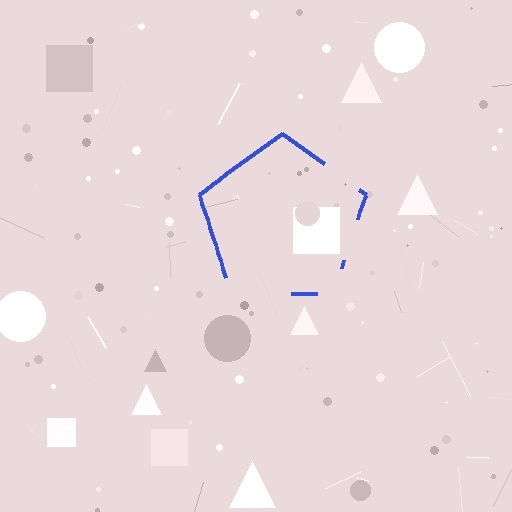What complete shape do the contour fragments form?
The contour fragments form a pentagon.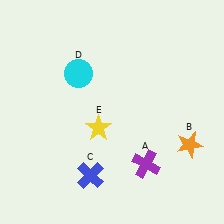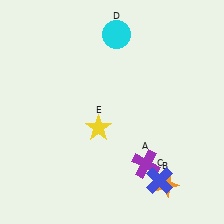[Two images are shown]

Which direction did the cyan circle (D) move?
The cyan circle (D) moved up.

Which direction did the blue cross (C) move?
The blue cross (C) moved right.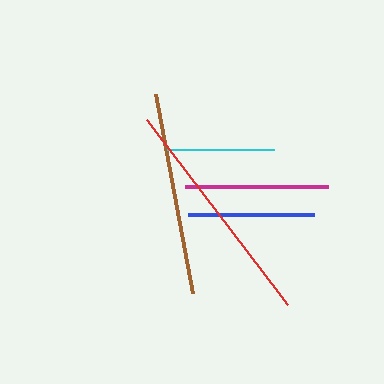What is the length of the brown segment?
The brown segment is approximately 202 pixels long.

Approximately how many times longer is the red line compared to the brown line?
The red line is approximately 1.1 times the length of the brown line.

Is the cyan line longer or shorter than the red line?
The red line is longer than the cyan line.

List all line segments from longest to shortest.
From longest to shortest: red, brown, magenta, blue, cyan.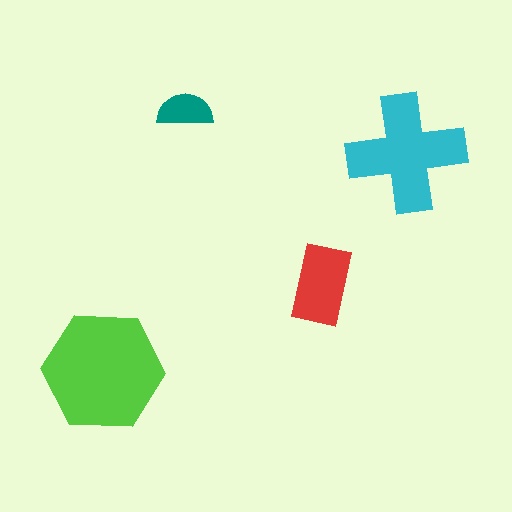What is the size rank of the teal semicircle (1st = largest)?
4th.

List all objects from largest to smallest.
The lime hexagon, the cyan cross, the red rectangle, the teal semicircle.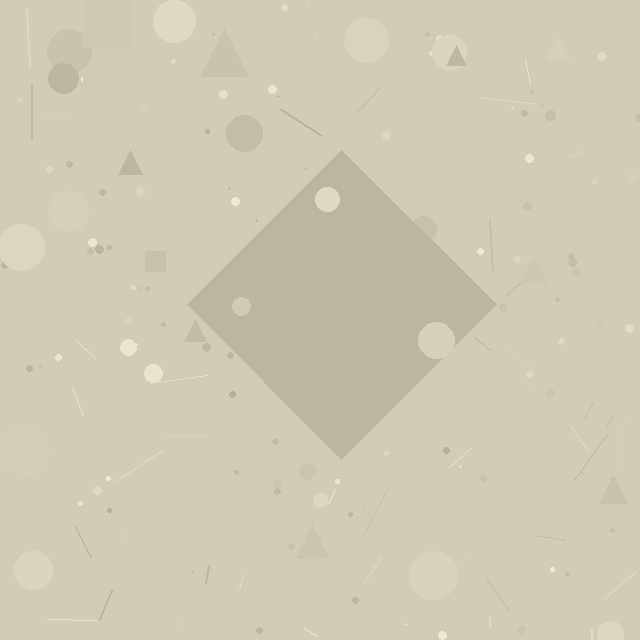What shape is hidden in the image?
A diamond is hidden in the image.